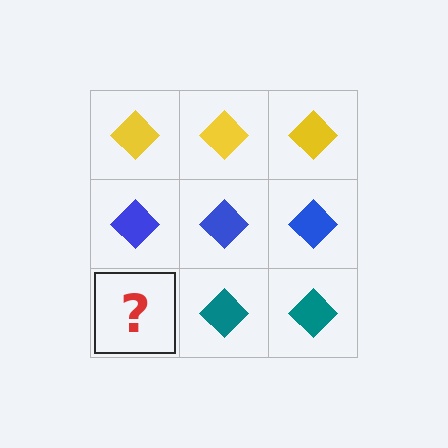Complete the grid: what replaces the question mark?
The question mark should be replaced with a teal diamond.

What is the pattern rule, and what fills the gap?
The rule is that each row has a consistent color. The gap should be filled with a teal diamond.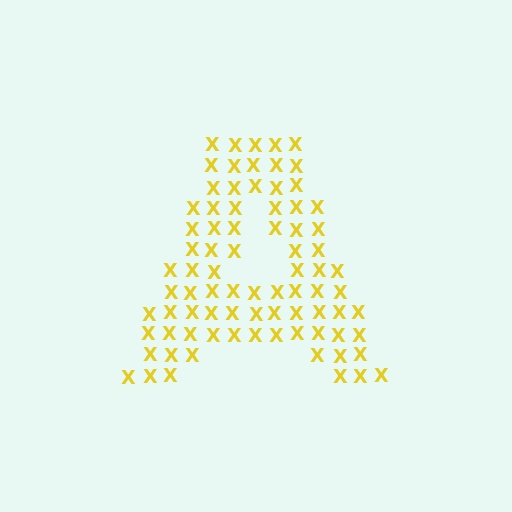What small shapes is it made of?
It is made of small letter X's.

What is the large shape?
The large shape is the letter A.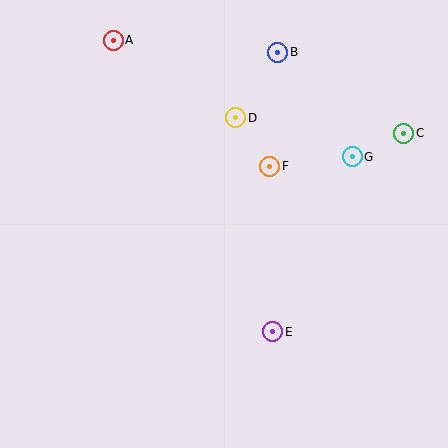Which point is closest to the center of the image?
Point F at (270, 166) is closest to the center.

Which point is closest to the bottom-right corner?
Point E is closest to the bottom-right corner.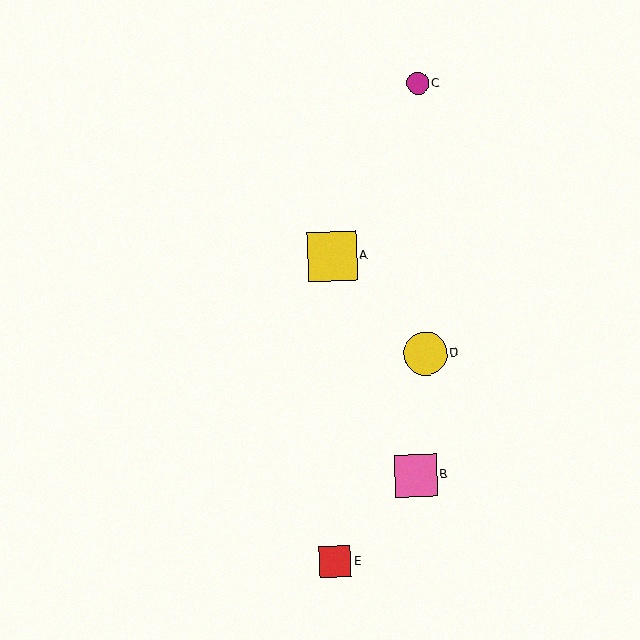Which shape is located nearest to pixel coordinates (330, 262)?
The yellow square (labeled A) at (332, 257) is nearest to that location.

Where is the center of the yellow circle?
The center of the yellow circle is at (426, 354).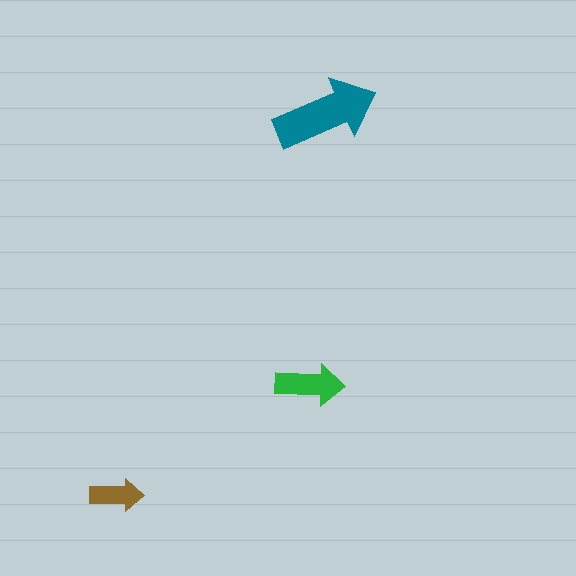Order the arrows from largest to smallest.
the teal one, the green one, the brown one.